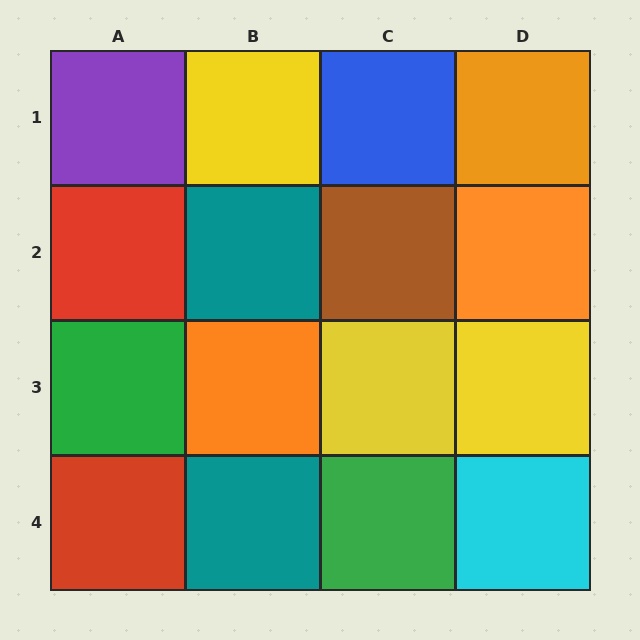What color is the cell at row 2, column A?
Red.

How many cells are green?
2 cells are green.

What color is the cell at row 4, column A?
Red.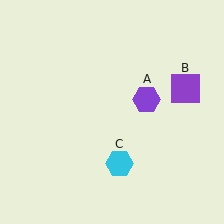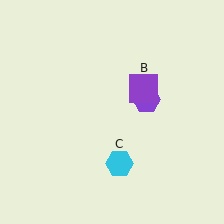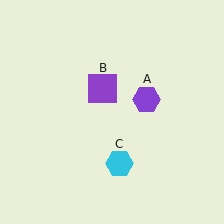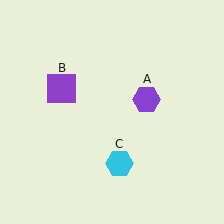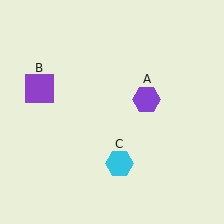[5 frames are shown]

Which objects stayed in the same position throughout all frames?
Purple hexagon (object A) and cyan hexagon (object C) remained stationary.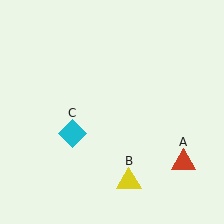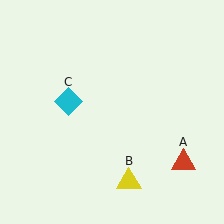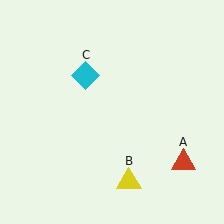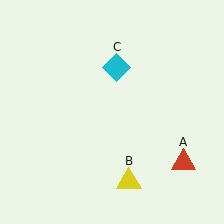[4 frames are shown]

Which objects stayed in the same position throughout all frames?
Red triangle (object A) and yellow triangle (object B) remained stationary.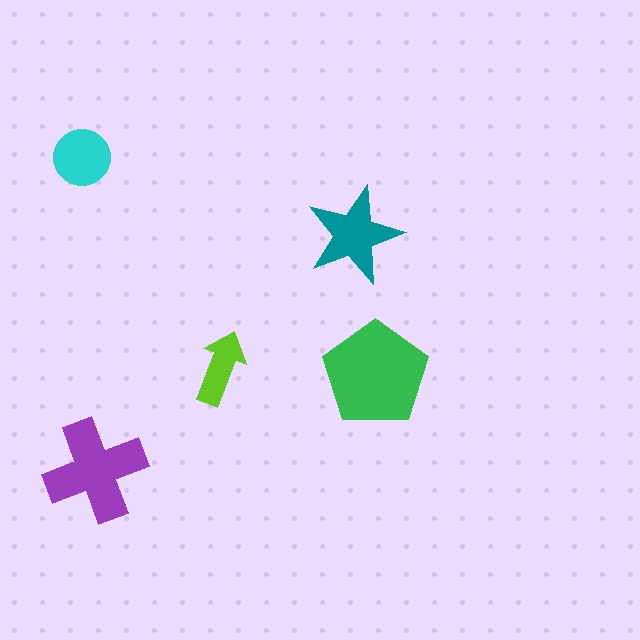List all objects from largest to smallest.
The green pentagon, the purple cross, the teal star, the cyan circle, the lime arrow.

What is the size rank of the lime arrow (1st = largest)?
5th.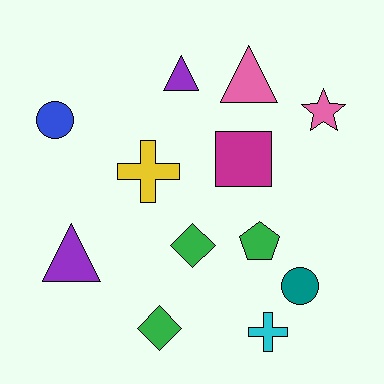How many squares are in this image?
There is 1 square.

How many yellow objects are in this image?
There is 1 yellow object.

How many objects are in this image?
There are 12 objects.